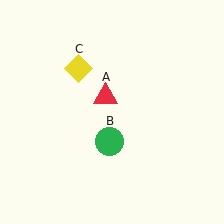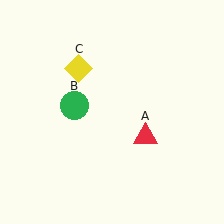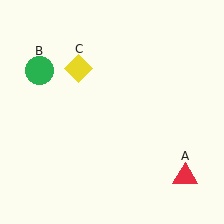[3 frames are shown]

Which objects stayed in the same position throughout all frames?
Yellow diamond (object C) remained stationary.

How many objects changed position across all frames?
2 objects changed position: red triangle (object A), green circle (object B).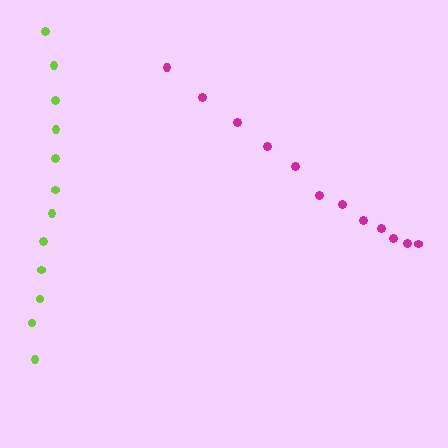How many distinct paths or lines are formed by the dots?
There are 2 distinct paths.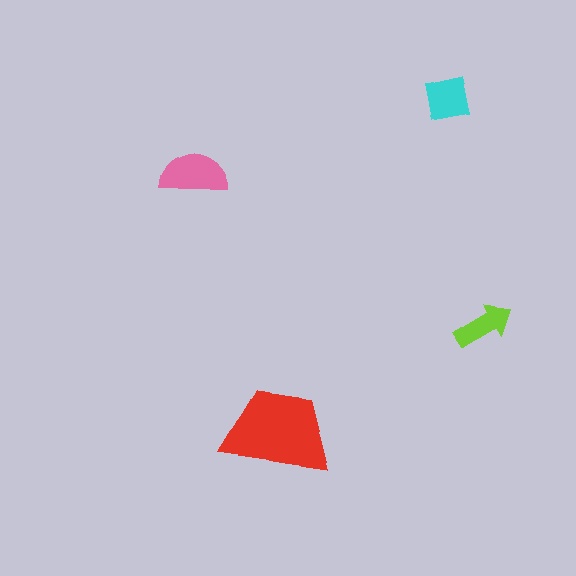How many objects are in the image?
There are 4 objects in the image.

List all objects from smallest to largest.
The lime arrow, the cyan square, the pink semicircle, the red trapezoid.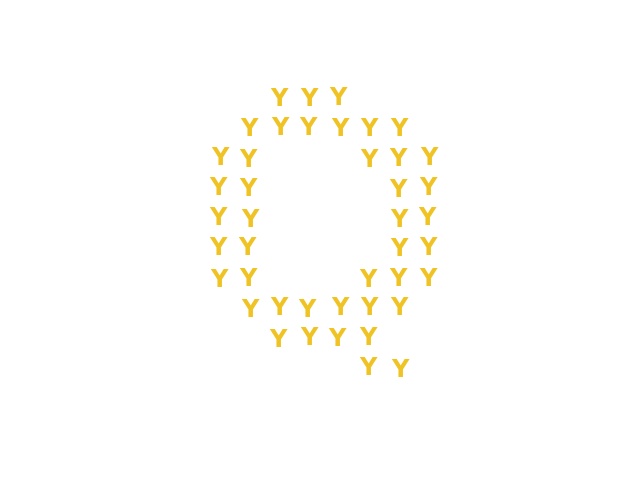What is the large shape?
The large shape is the letter Q.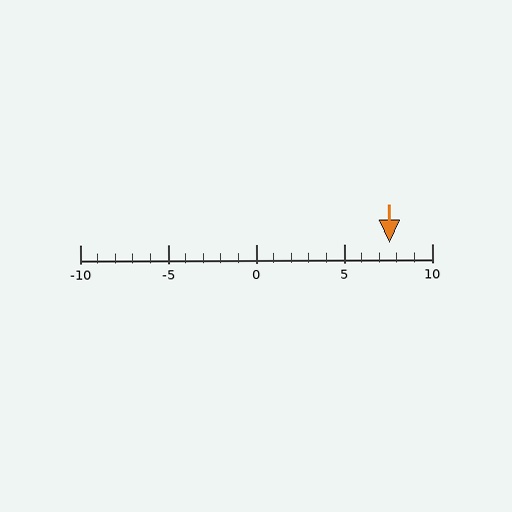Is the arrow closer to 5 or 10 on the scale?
The arrow is closer to 10.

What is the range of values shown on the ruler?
The ruler shows values from -10 to 10.